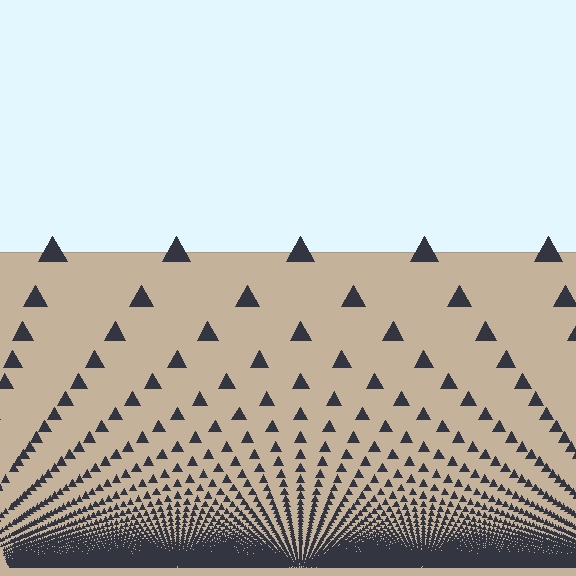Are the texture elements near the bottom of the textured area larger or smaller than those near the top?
Smaller. The gradient is inverted — elements near the bottom are smaller and denser.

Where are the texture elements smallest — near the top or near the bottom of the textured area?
Near the bottom.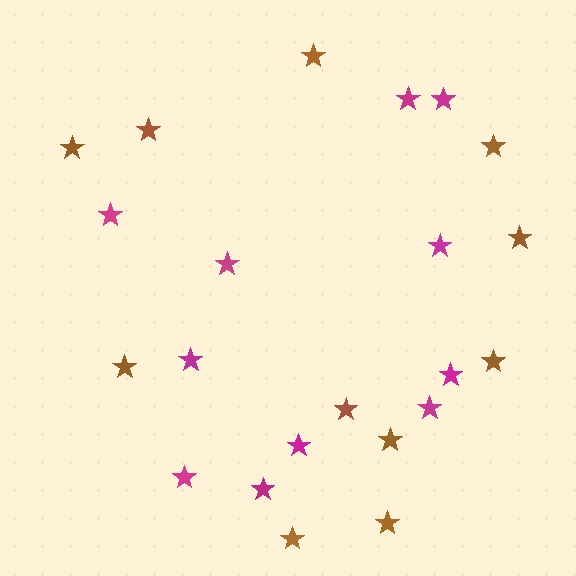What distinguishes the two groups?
There are 2 groups: one group of magenta stars (11) and one group of brown stars (11).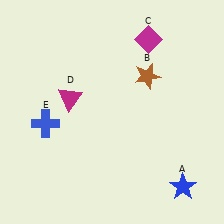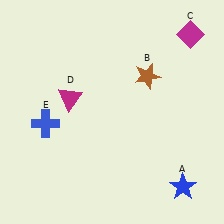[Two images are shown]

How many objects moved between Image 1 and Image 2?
1 object moved between the two images.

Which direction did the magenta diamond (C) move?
The magenta diamond (C) moved right.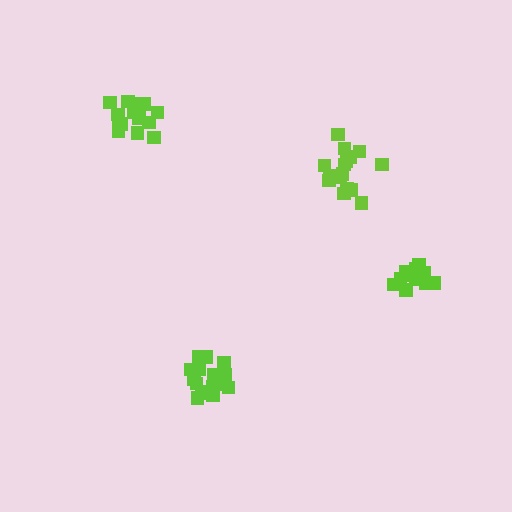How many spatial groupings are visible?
There are 4 spatial groupings.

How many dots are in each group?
Group 1: 13 dots, Group 2: 14 dots, Group 3: 17 dots, Group 4: 16 dots (60 total).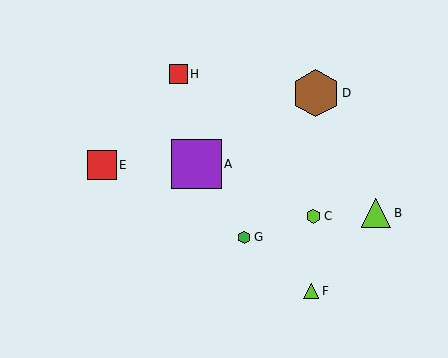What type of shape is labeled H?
Shape H is a red square.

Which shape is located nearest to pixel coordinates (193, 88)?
The red square (labeled H) at (178, 74) is nearest to that location.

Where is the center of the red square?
The center of the red square is at (178, 74).